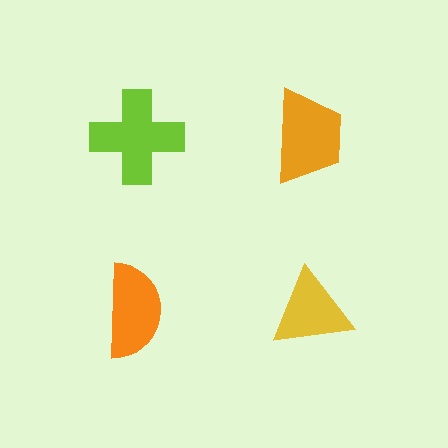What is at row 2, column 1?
An orange semicircle.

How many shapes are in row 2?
2 shapes.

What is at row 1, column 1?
A lime cross.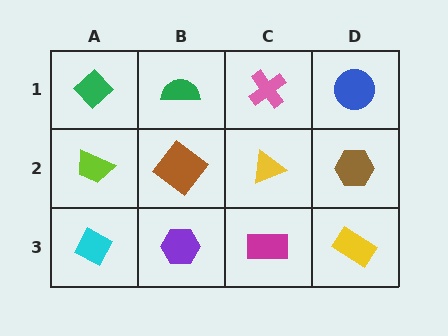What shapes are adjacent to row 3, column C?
A yellow triangle (row 2, column C), a purple hexagon (row 3, column B), a yellow rectangle (row 3, column D).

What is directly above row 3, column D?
A brown hexagon.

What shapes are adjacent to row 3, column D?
A brown hexagon (row 2, column D), a magenta rectangle (row 3, column C).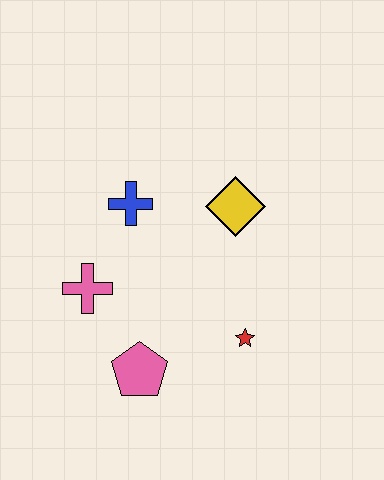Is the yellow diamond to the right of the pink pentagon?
Yes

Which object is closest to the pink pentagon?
The pink cross is closest to the pink pentagon.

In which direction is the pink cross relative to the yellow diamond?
The pink cross is to the left of the yellow diamond.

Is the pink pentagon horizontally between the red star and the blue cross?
Yes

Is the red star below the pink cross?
Yes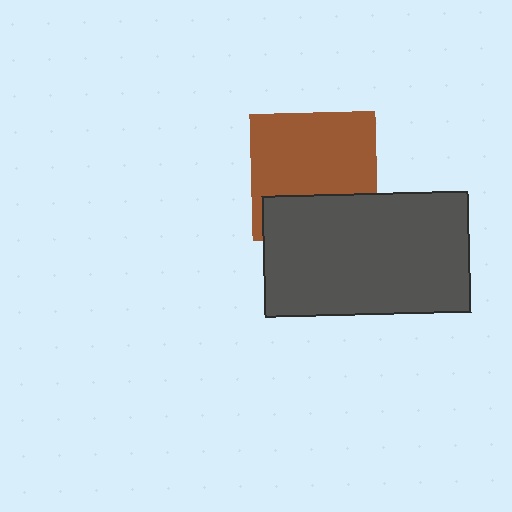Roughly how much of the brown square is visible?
Most of it is visible (roughly 67%).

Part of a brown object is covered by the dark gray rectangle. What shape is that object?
It is a square.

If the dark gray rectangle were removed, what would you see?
You would see the complete brown square.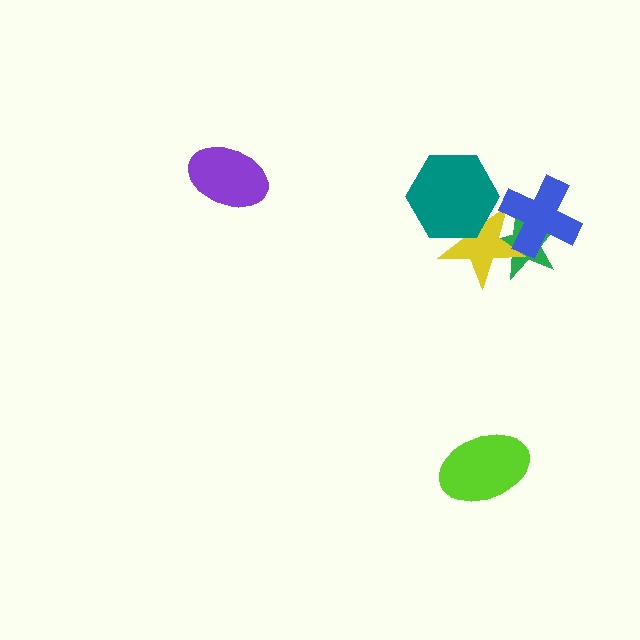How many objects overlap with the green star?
2 objects overlap with the green star.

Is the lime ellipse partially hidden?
No, no other shape covers it.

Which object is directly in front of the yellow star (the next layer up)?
The blue cross is directly in front of the yellow star.